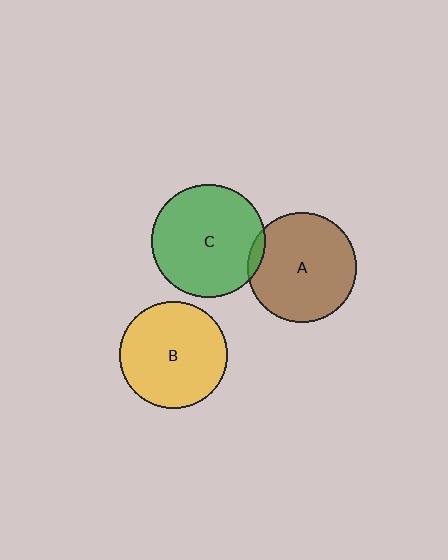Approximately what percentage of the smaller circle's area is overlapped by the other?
Approximately 5%.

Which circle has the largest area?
Circle C (green).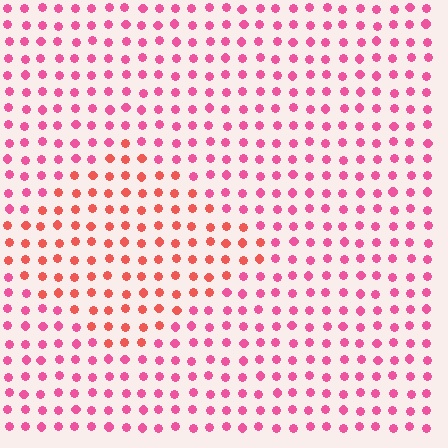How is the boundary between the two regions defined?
The boundary is defined purely by a slight shift in hue (about 31 degrees). Spacing, size, and orientation are identical on both sides.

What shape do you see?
I see a diamond.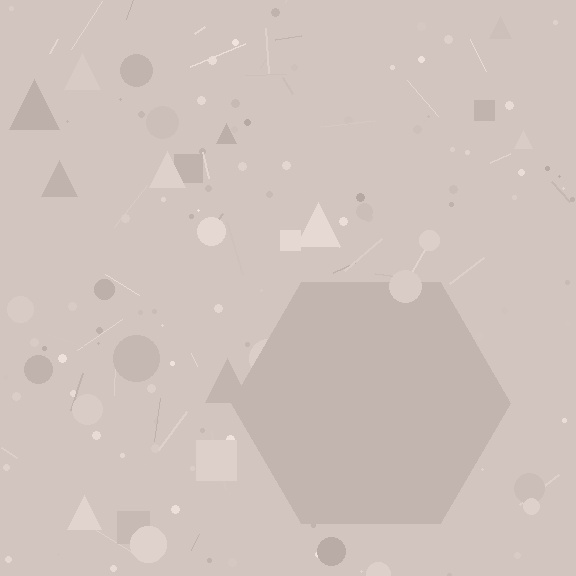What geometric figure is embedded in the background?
A hexagon is embedded in the background.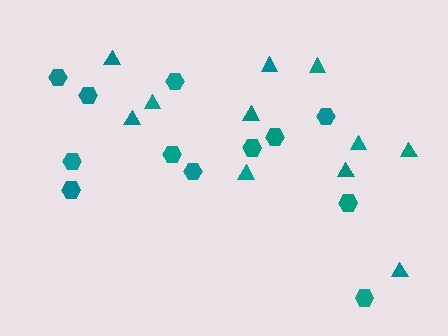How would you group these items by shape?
There are 2 groups: one group of triangles (11) and one group of hexagons (12).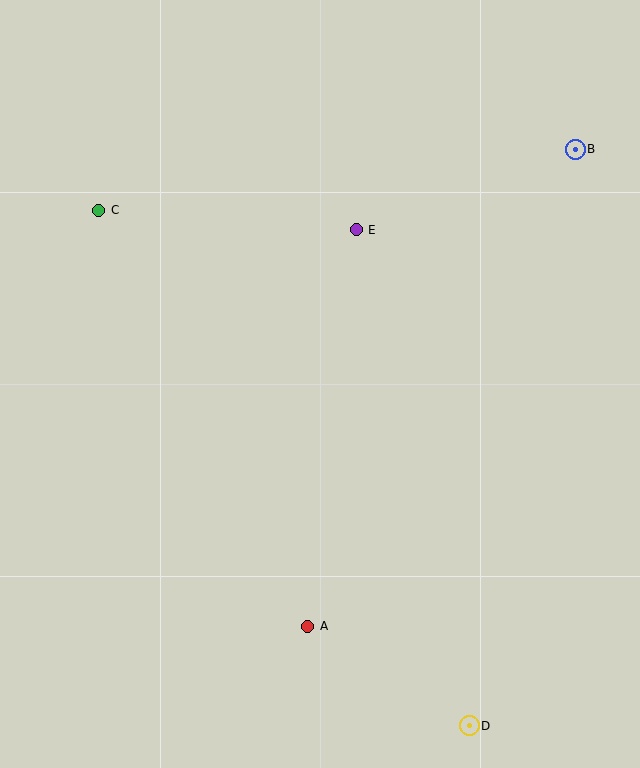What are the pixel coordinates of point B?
Point B is at (575, 149).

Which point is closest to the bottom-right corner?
Point D is closest to the bottom-right corner.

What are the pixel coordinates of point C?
Point C is at (99, 210).